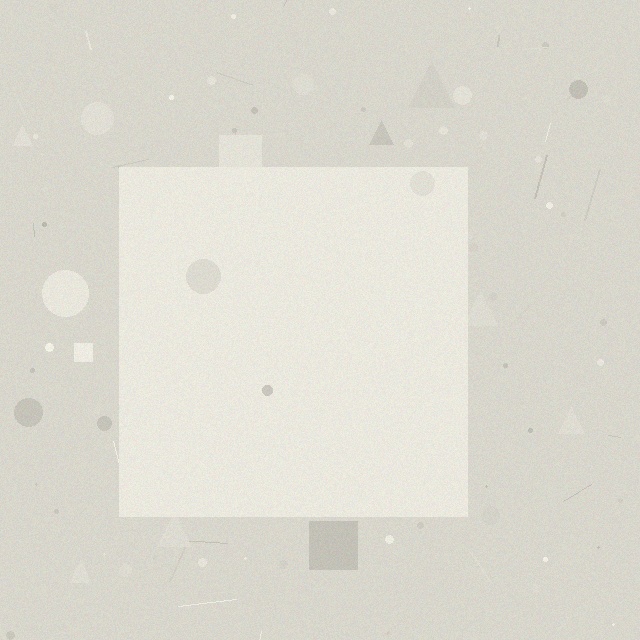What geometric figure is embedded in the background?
A square is embedded in the background.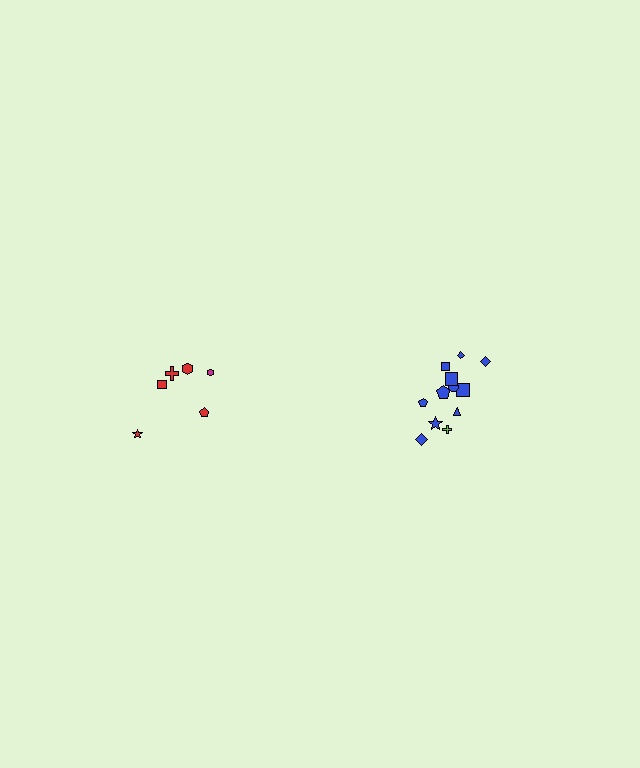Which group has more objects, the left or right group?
The right group.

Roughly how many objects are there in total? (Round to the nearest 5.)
Roughly 20 objects in total.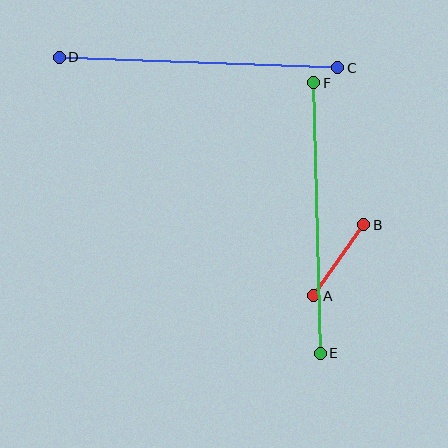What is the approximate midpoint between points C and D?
The midpoint is at approximately (198, 62) pixels.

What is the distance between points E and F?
The distance is approximately 270 pixels.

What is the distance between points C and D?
The distance is approximately 279 pixels.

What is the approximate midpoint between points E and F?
The midpoint is at approximately (317, 218) pixels.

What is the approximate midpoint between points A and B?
The midpoint is at approximately (339, 260) pixels.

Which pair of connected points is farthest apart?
Points C and D are farthest apart.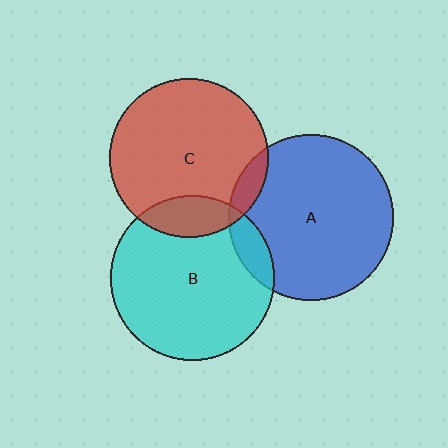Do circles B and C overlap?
Yes.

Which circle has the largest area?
Circle A (blue).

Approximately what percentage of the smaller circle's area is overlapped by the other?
Approximately 15%.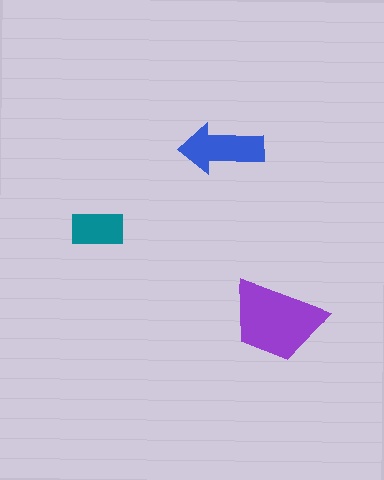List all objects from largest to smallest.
The purple trapezoid, the blue arrow, the teal rectangle.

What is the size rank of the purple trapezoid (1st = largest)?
1st.